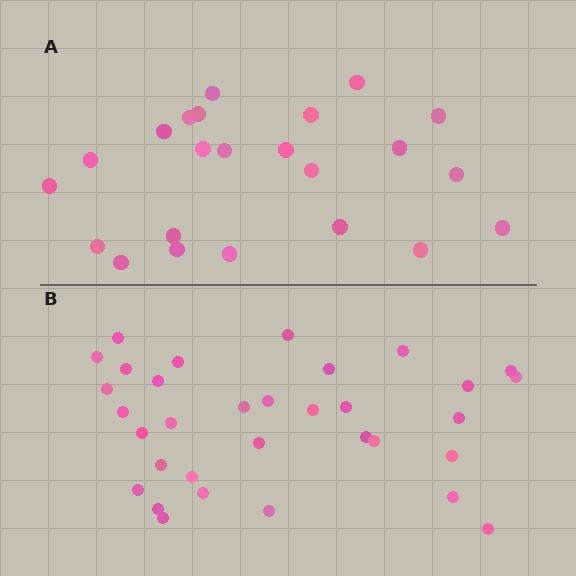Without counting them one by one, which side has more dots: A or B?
Region B (the bottom region) has more dots.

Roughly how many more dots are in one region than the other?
Region B has roughly 10 or so more dots than region A.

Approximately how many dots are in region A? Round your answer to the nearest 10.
About 20 dots. (The exact count is 23, which rounds to 20.)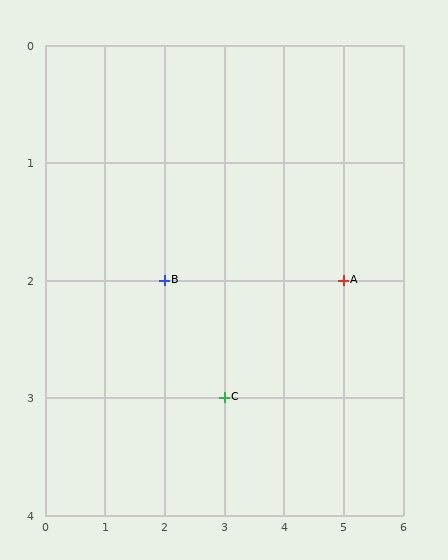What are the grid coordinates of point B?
Point B is at grid coordinates (2, 2).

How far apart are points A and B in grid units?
Points A and B are 3 columns apart.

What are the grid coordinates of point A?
Point A is at grid coordinates (5, 2).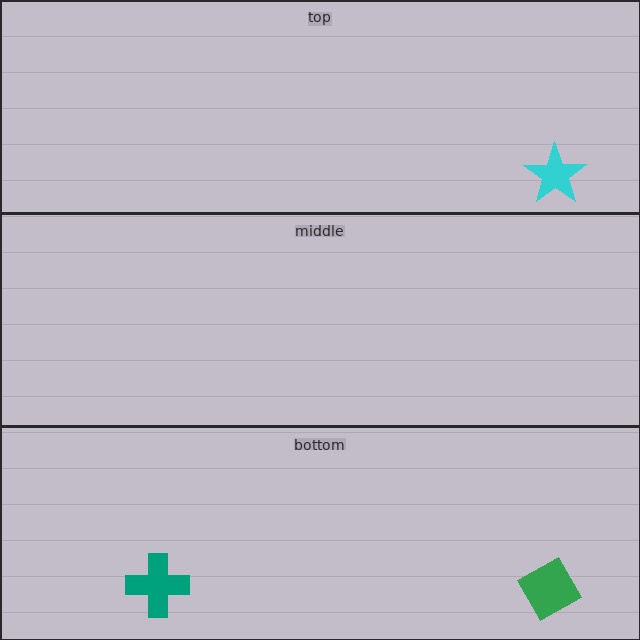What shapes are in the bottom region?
The green diamond, the teal cross.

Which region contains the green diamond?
The bottom region.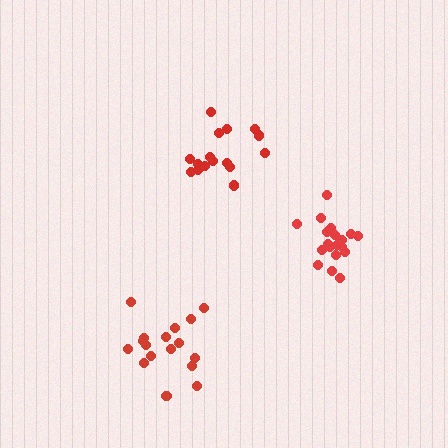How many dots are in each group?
Group 1: 16 dots, Group 2: 19 dots, Group 3: 17 dots (52 total).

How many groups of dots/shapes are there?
There are 3 groups.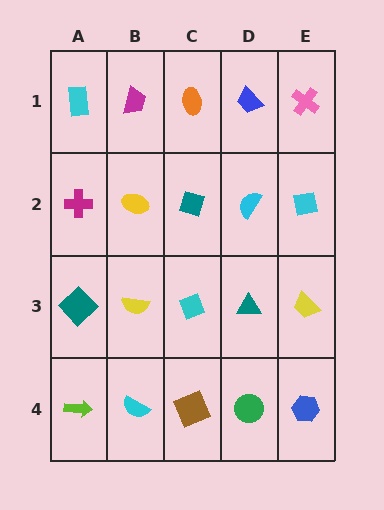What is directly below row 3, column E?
A blue hexagon.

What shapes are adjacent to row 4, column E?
A yellow trapezoid (row 3, column E), a green circle (row 4, column D).